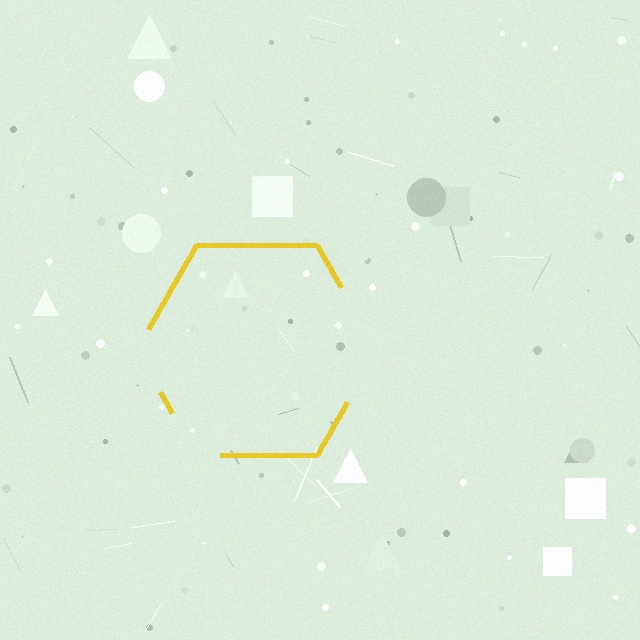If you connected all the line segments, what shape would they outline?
They would outline a hexagon.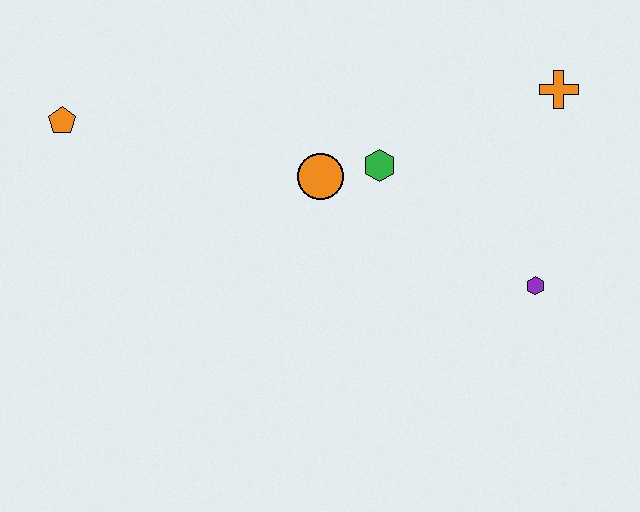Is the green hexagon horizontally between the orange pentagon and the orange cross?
Yes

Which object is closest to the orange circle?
The green hexagon is closest to the orange circle.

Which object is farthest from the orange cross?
The orange pentagon is farthest from the orange cross.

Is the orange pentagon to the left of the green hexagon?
Yes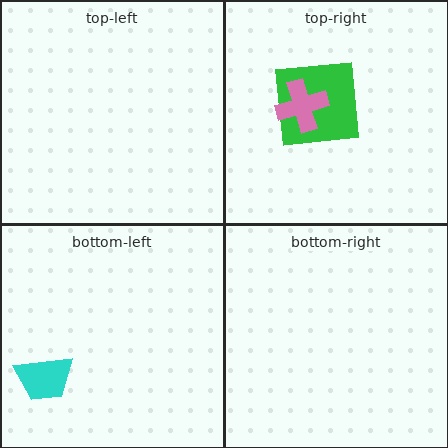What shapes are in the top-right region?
The green square, the pink cross.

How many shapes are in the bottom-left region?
1.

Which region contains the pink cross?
The top-right region.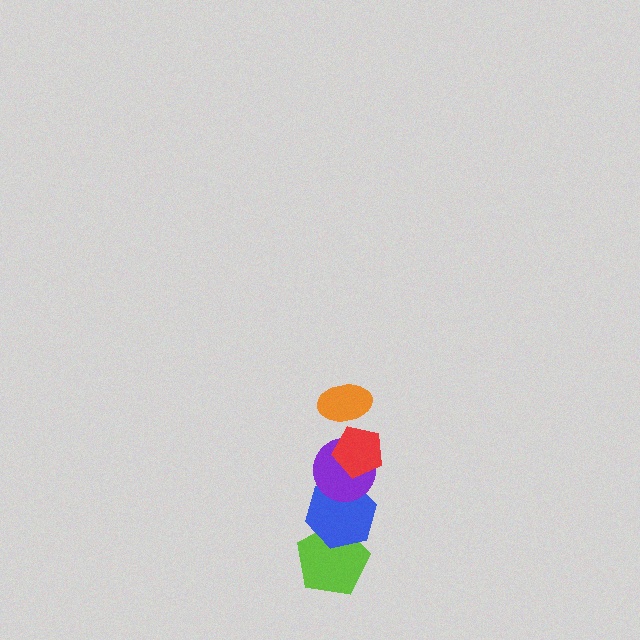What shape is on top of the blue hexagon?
The purple circle is on top of the blue hexagon.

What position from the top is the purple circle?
The purple circle is 3rd from the top.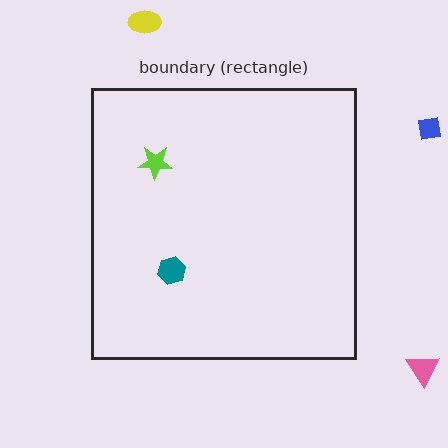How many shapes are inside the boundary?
2 inside, 3 outside.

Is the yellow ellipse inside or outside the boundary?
Outside.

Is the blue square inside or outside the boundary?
Outside.